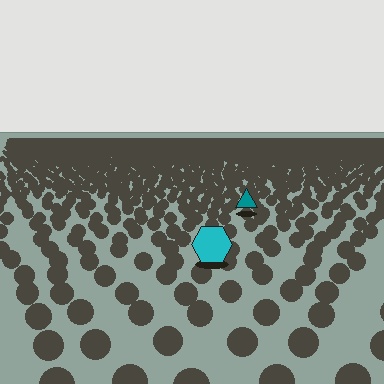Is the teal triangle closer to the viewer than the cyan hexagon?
No. The cyan hexagon is closer — you can tell from the texture gradient: the ground texture is coarser near it.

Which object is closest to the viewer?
The cyan hexagon is closest. The texture marks near it are larger and more spread out.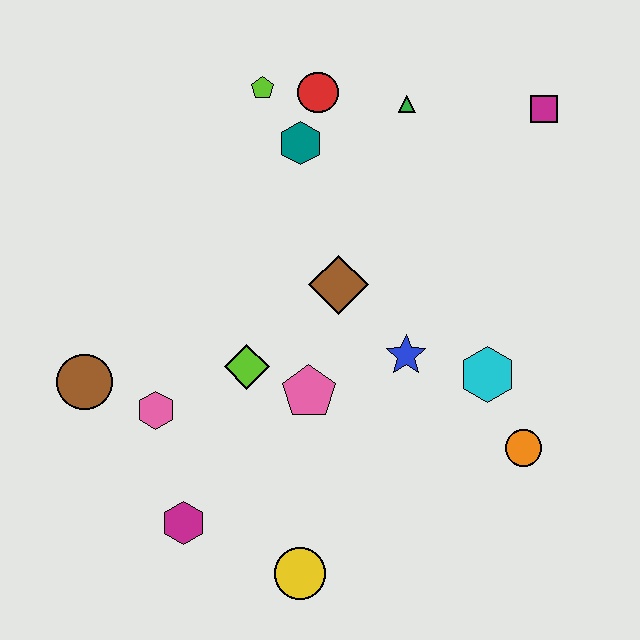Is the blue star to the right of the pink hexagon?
Yes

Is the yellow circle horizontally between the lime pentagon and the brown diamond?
Yes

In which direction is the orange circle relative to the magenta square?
The orange circle is below the magenta square.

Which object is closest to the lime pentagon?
The red circle is closest to the lime pentagon.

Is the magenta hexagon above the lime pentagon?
No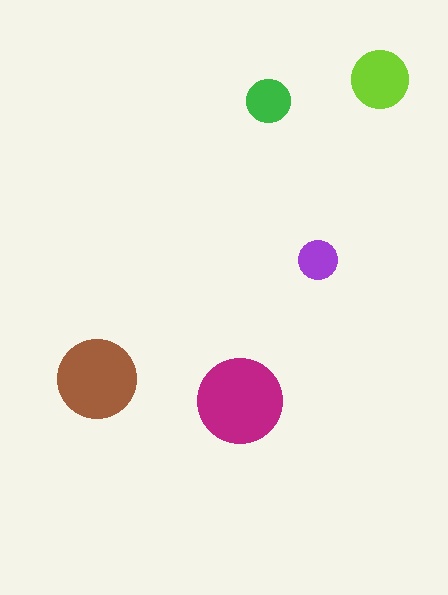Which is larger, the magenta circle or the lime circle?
The magenta one.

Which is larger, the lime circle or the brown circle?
The brown one.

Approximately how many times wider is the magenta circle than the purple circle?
About 2 times wider.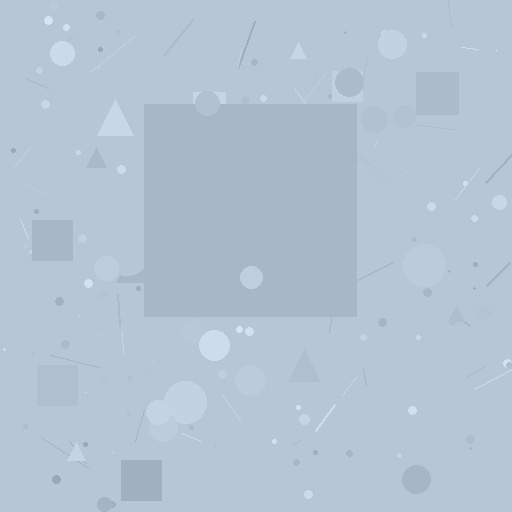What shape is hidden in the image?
A square is hidden in the image.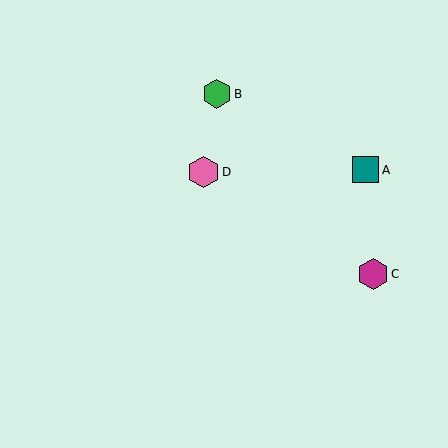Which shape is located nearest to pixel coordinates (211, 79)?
The green hexagon (labeled B) at (217, 94) is nearest to that location.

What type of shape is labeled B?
Shape B is a green hexagon.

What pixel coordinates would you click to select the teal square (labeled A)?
Click at (366, 170) to select the teal square A.